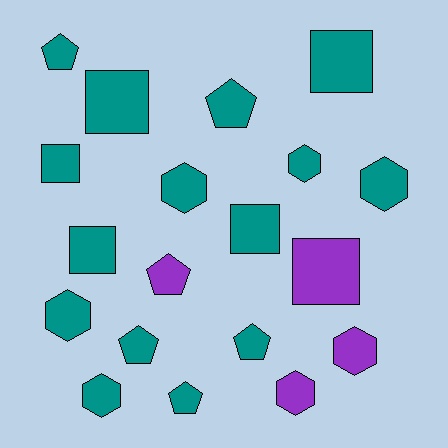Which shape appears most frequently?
Hexagon, with 7 objects.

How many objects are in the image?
There are 19 objects.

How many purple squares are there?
There is 1 purple square.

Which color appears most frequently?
Teal, with 15 objects.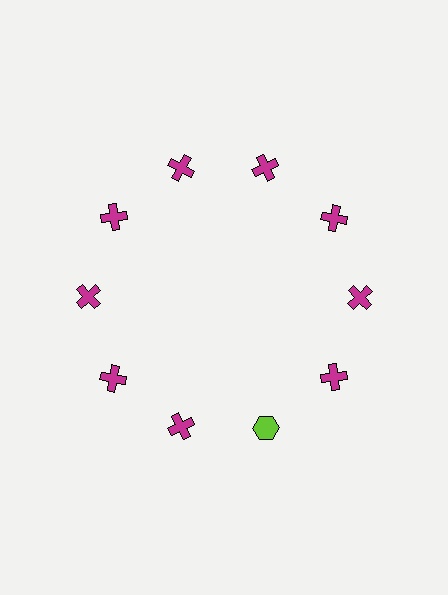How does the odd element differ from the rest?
It differs in both color (lime instead of magenta) and shape (hexagon instead of cross).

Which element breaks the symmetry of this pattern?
The lime hexagon at roughly the 5 o'clock position breaks the symmetry. All other shapes are magenta crosses.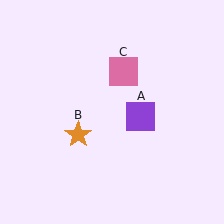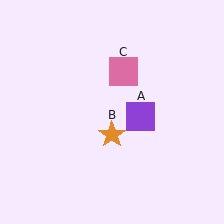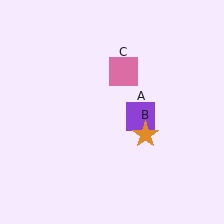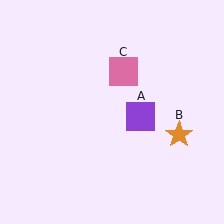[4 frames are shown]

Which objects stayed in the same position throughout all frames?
Purple square (object A) and pink square (object C) remained stationary.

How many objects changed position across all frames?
1 object changed position: orange star (object B).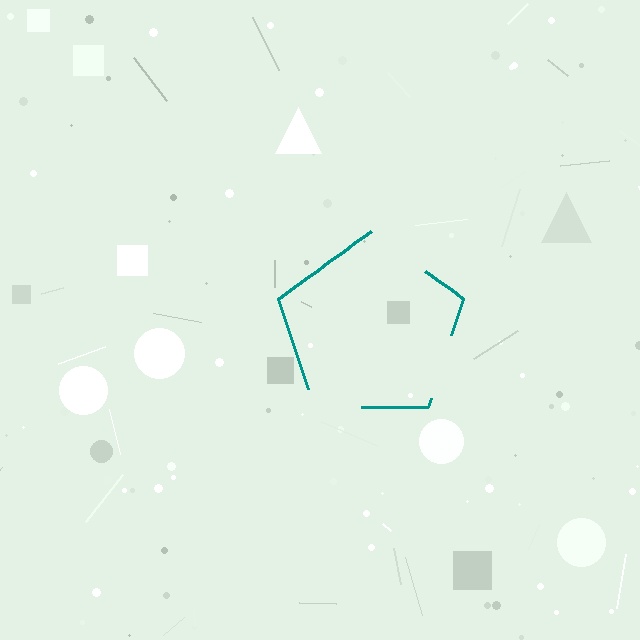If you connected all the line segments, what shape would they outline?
They would outline a pentagon.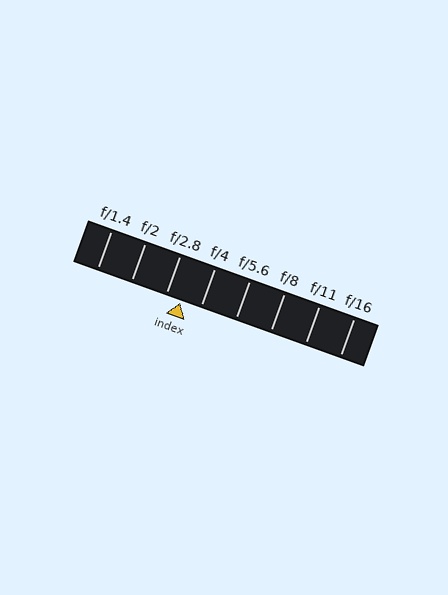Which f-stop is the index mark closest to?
The index mark is closest to f/2.8.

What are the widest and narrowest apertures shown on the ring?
The widest aperture shown is f/1.4 and the narrowest is f/16.